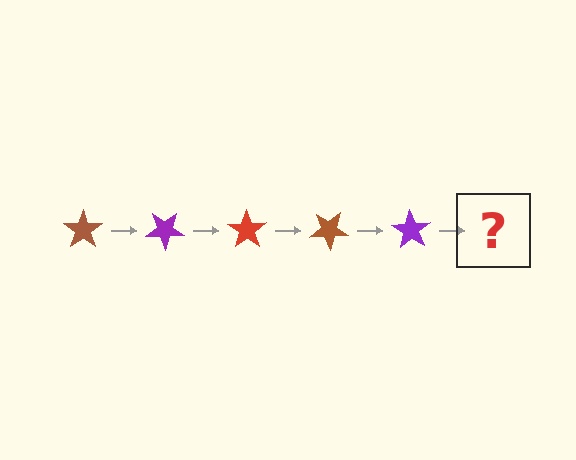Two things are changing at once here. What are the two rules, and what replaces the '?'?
The two rules are that it rotates 35 degrees each step and the color cycles through brown, purple, and red. The '?' should be a red star, rotated 175 degrees from the start.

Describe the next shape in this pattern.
It should be a red star, rotated 175 degrees from the start.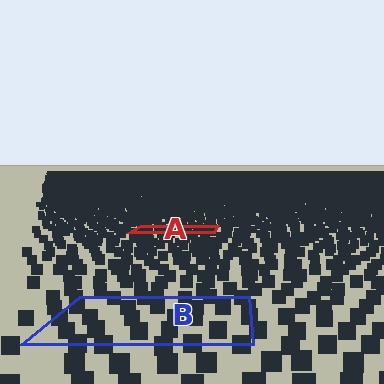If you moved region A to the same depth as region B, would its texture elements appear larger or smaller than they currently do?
They would appear larger. At a closer depth, the same texture elements are projected at a bigger on-screen size.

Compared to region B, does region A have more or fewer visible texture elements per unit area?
Region A has more texture elements per unit area — they are packed more densely because it is farther away.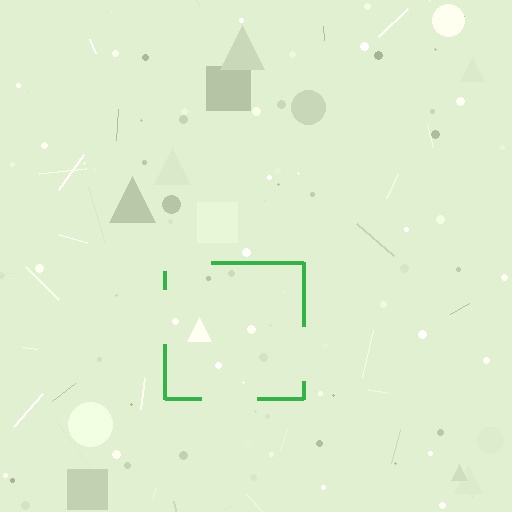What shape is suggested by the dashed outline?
The dashed outline suggests a square.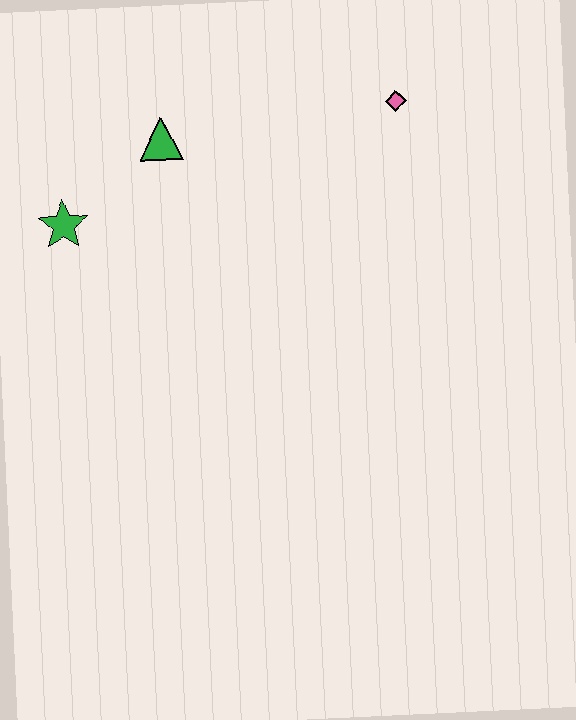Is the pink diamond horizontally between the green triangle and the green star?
No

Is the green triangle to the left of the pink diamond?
Yes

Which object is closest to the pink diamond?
The green triangle is closest to the pink diamond.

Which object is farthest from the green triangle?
The pink diamond is farthest from the green triangle.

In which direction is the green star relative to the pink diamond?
The green star is to the left of the pink diamond.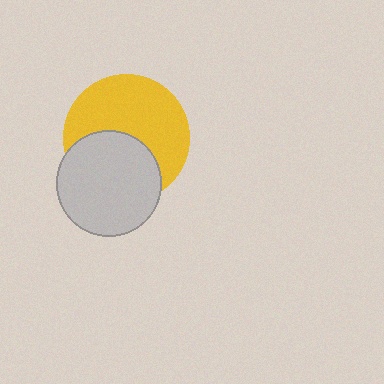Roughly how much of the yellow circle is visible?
About half of it is visible (roughly 60%).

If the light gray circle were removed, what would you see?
You would see the complete yellow circle.